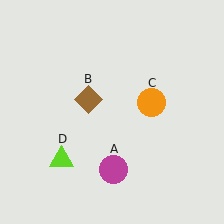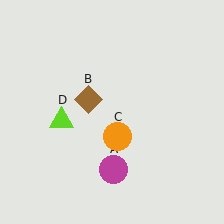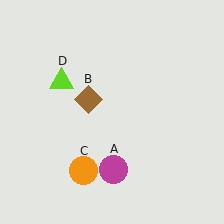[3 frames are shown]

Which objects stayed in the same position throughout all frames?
Magenta circle (object A) and brown diamond (object B) remained stationary.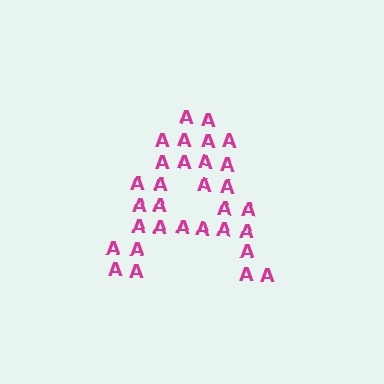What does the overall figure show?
The overall figure shows the letter A.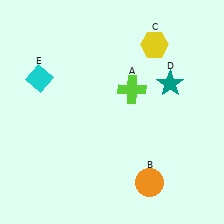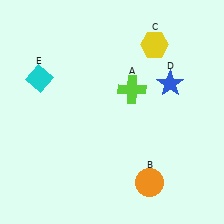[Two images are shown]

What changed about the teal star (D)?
In Image 1, D is teal. In Image 2, it changed to blue.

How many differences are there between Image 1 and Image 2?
There is 1 difference between the two images.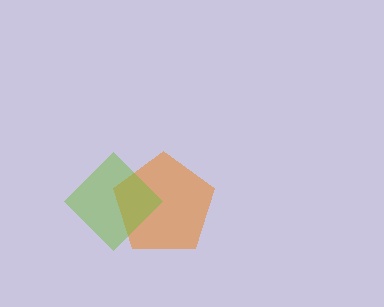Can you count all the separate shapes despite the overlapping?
Yes, there are 2 separate shapes.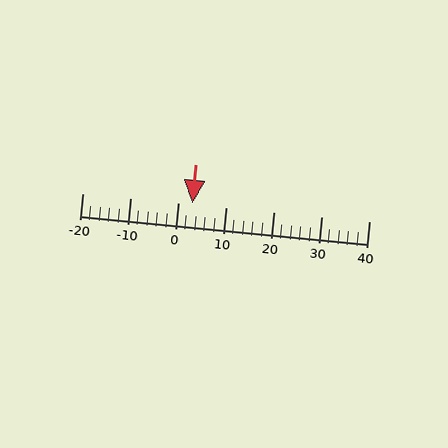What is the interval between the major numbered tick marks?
The major tick marks are spaced 10 units apart.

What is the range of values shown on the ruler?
The ruler shows values from -20 to 40.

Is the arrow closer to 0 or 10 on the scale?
The arrow is closer to 0.